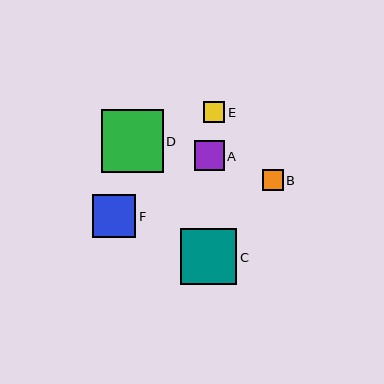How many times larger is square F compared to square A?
Square F is approximately 1.5 times the size of square A.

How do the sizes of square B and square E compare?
Square B and square E are approximately the same size.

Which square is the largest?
Square D is the largest with a size of approximately 62 pixels.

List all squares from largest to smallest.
From largest to smallest: D, C, F, A, B, E.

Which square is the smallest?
Square E is the smallest with a size of approximately 21 pixels.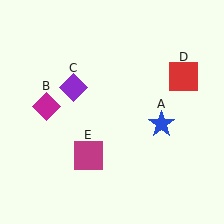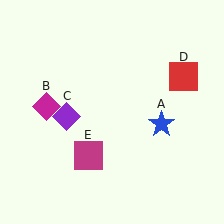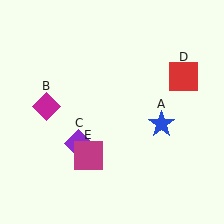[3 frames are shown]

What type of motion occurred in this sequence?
The purple diamond (object C) rotated counterclockwise around the center of the scene.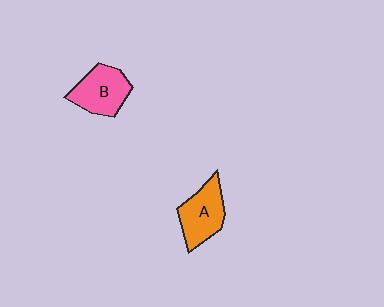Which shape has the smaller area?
Shape A (orange).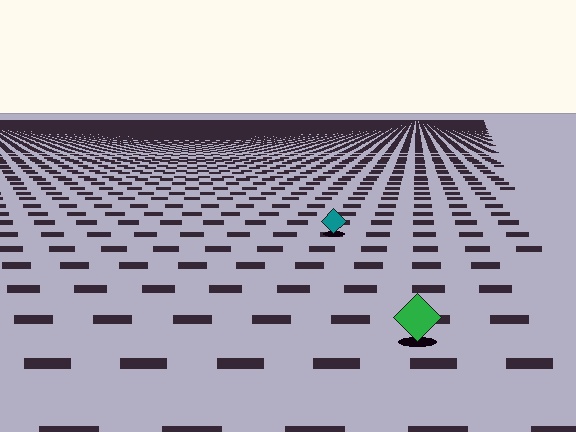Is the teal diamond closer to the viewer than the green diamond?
No. The green diamond is closer — you can tell from the texture gradient: the ground texture is coarser near it.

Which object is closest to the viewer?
The green diamond is closest. The texture marks near it are larger and more spread out.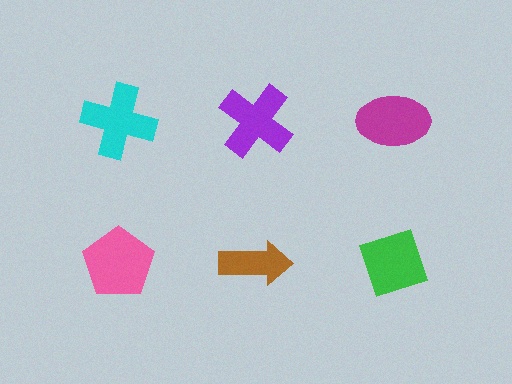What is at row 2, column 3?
A green diamond.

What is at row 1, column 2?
A purple cross.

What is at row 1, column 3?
A magenta ellipse.